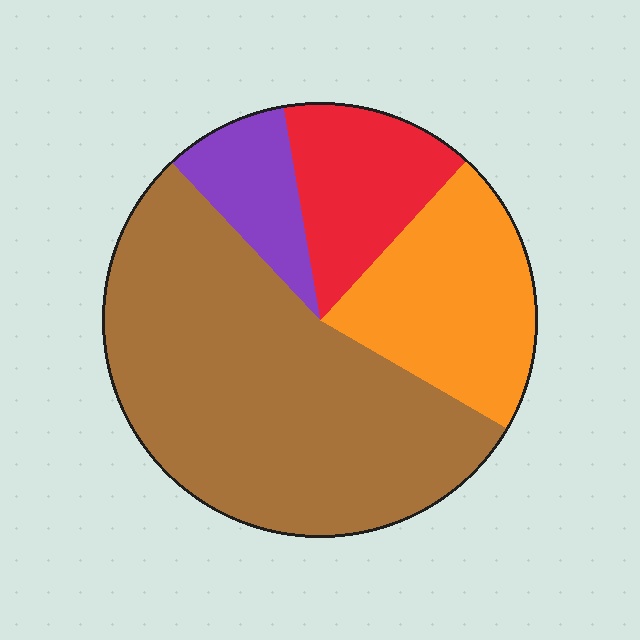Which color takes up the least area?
Purple, at roughly 10%.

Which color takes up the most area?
Brown, at roughly 55%.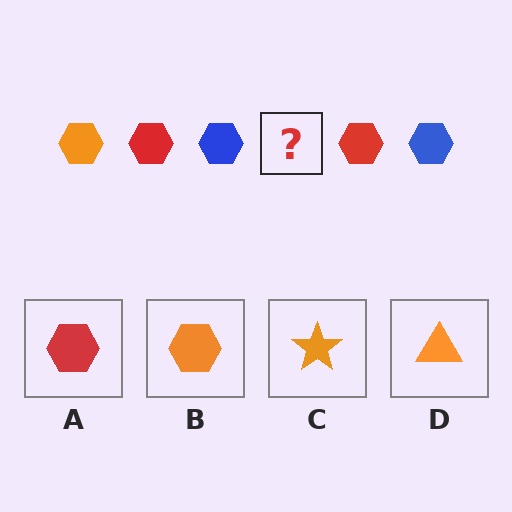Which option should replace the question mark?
Option B.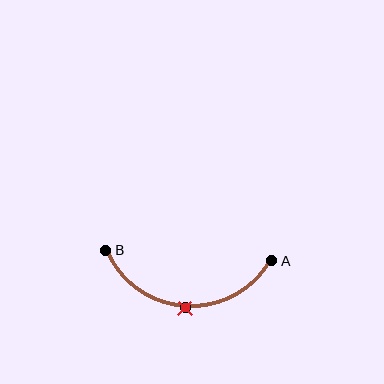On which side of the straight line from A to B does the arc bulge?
The arc bulges below the straight line connecting A and B.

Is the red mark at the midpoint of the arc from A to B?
Yes. The red mark lies on the arc at equal arc-length from both A and B — it is the arc midpoint.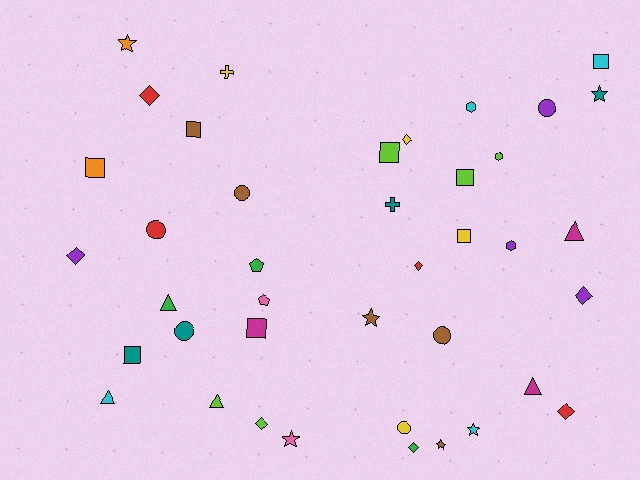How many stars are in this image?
There are 6 stars.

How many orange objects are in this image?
There are 2 orange objects.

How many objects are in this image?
There are 40 objects.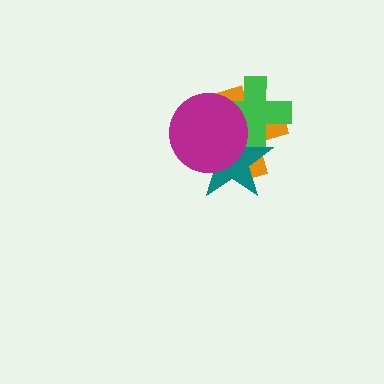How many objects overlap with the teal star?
3 objects overlap with the teal star.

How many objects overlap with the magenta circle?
3 objects overlap with the magenta circle.